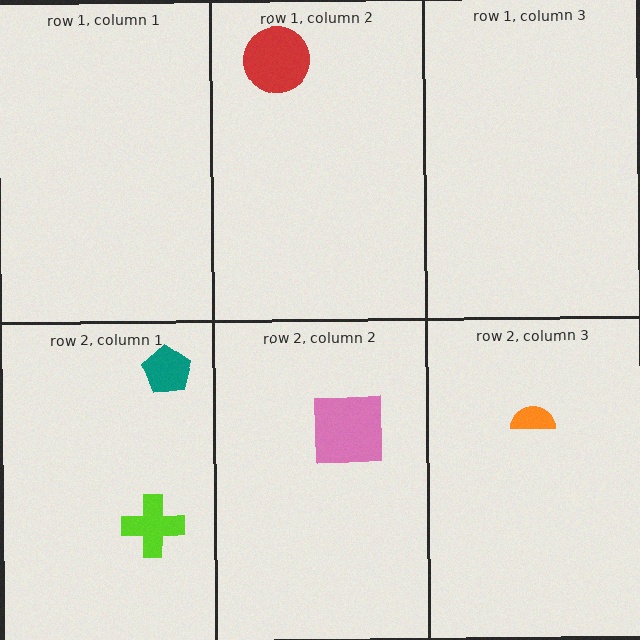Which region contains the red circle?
The row 1, column 2 region.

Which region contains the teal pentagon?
The row 2, column 1 region.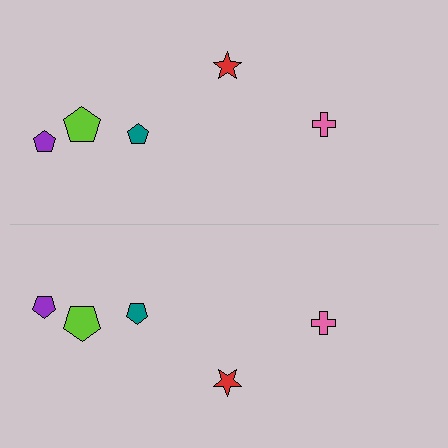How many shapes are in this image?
There are 10 shapes in this image.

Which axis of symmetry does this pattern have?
The pattern has a horizontal axis of symmetry running through the center of the image.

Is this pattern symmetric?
Yes, this pattern has bilateral (reflection) symmetry.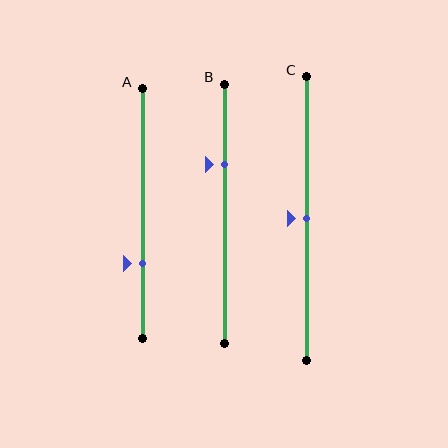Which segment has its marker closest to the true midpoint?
Segment C has its marker closest to the true midpoint.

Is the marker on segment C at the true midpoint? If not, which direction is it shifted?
Yes, the marker on segment C is at the true midpoint.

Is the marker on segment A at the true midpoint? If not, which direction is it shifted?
No, the marker on segment A is shifted downward by about 20% of the segment length.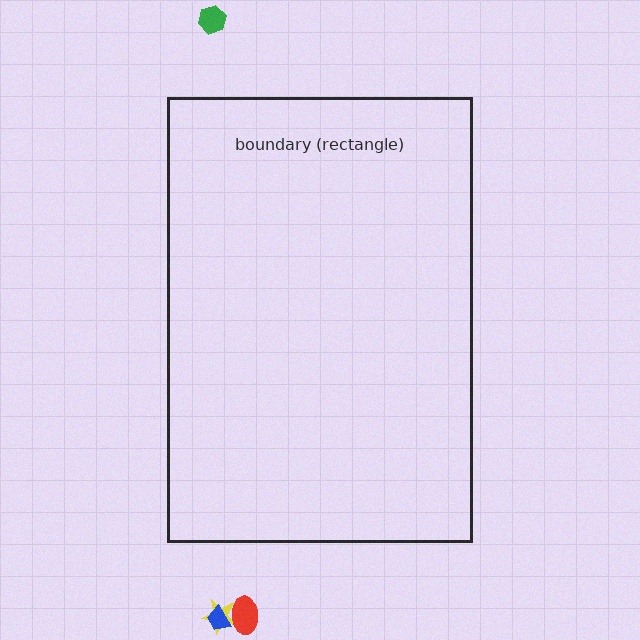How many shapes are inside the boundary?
0 inside, 4 outside.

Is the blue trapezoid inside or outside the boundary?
Outside.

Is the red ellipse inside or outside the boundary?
Outside.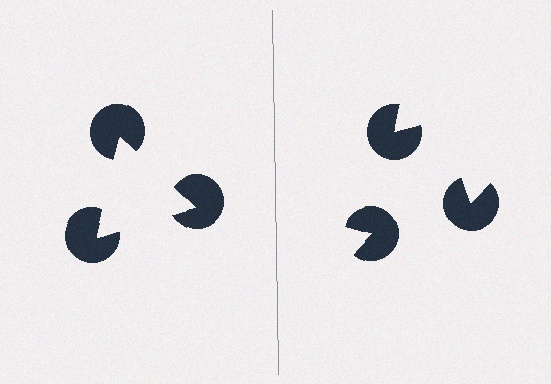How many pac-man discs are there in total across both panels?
6 — 3 on each side.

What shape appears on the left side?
An illusory triangle.